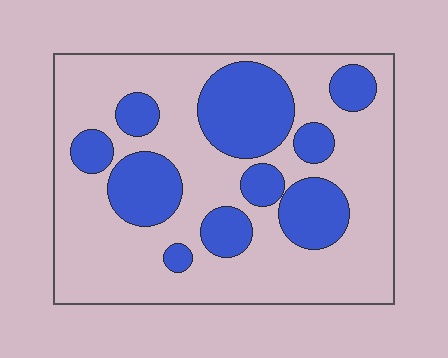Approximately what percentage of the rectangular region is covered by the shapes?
Approximately 30%.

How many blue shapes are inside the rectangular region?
10.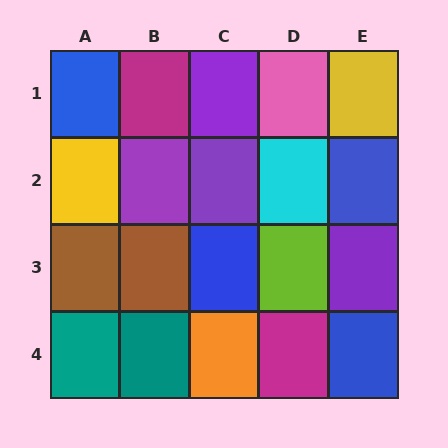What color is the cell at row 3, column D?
Lime.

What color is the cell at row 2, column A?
Yellow.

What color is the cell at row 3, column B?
Brown.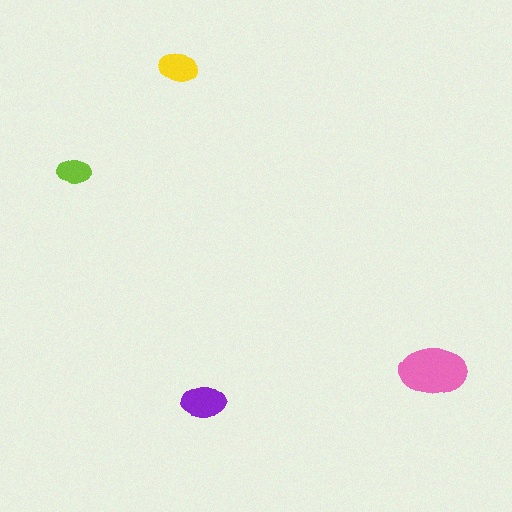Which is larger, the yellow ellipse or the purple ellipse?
The purple one.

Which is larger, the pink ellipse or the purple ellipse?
The pink one.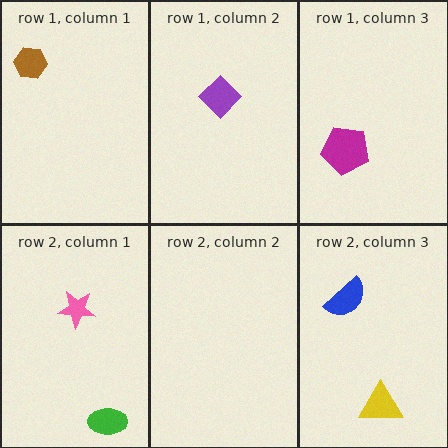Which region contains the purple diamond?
The row 1, column 2 region.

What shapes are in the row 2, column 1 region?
The green ellipse, the pink star.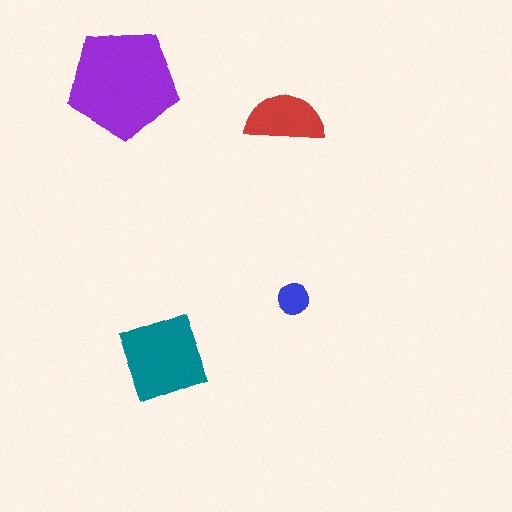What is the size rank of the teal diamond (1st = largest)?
2nd.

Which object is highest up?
The purple pentagon is topmost.